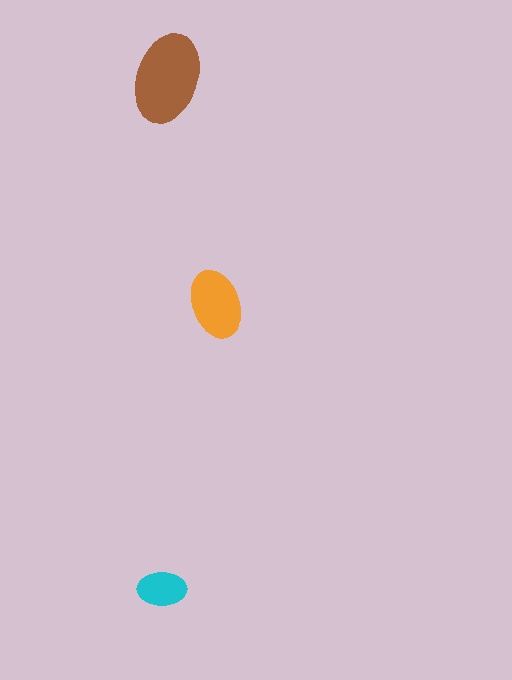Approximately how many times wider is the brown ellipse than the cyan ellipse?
About 2 times wider.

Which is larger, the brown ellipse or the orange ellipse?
The brown one.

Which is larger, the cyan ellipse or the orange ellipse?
The orange one.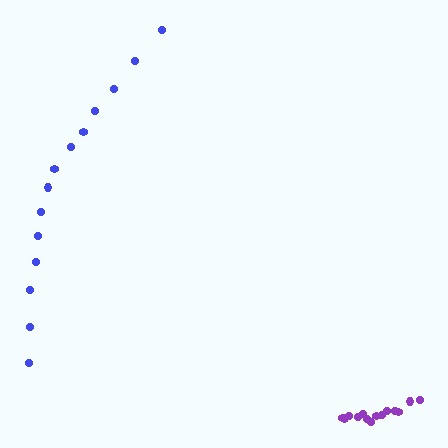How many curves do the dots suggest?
There are 2 distinct paths.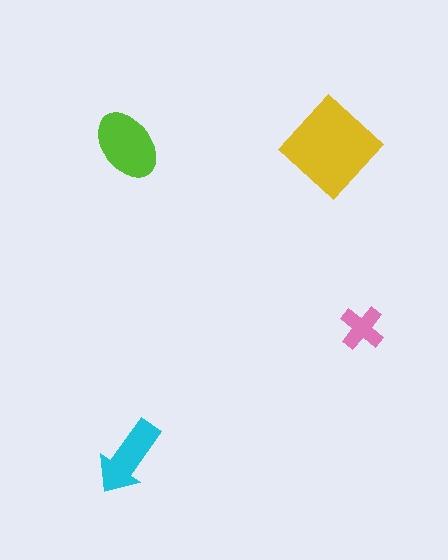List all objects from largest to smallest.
The yellow diamond, the lime ellipse, the cyan arrow, the pink cross.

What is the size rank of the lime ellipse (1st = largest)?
2nd.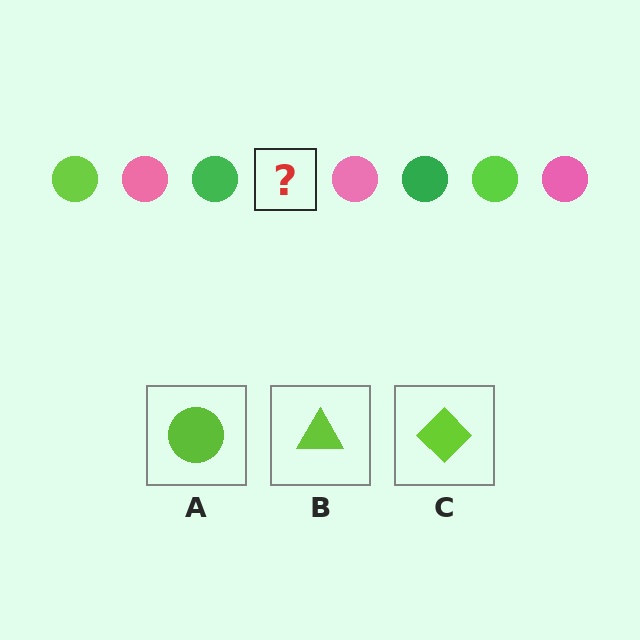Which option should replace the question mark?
Option A.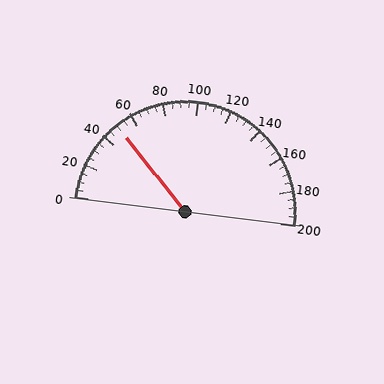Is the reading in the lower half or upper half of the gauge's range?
The reading is in the lower half of the range (0 to 200).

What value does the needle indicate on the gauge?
The needle indicates approximately 50.